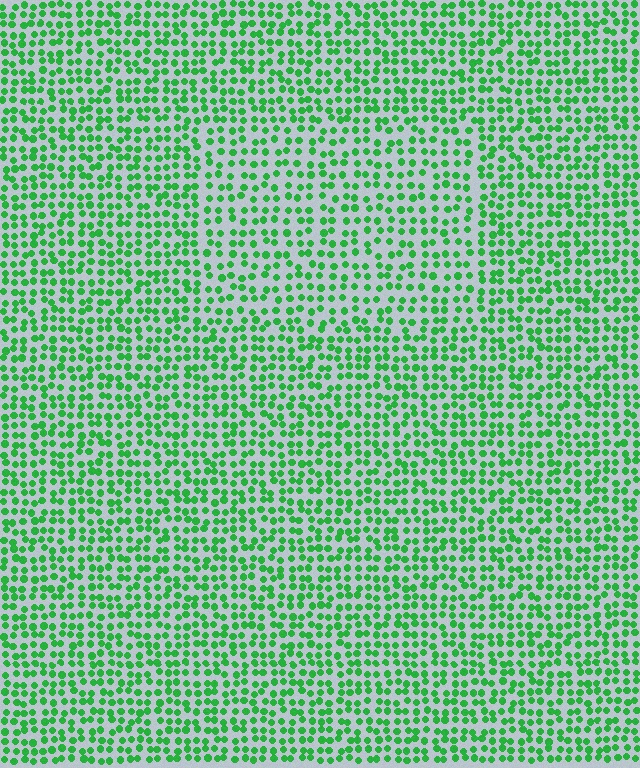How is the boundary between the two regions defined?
The boundary is defined by a change in element density (approximately 1.4x ratio). All elements are the same color, size, and shape.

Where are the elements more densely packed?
The elements are more densely packed outside the rectangle boundary.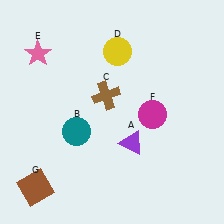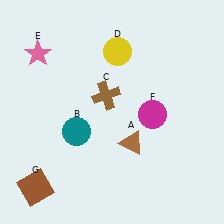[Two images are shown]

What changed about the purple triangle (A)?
In Image 1, A is purple. In Image 2, it changed to brown.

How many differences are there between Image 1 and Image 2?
There is 1 difference between the two images.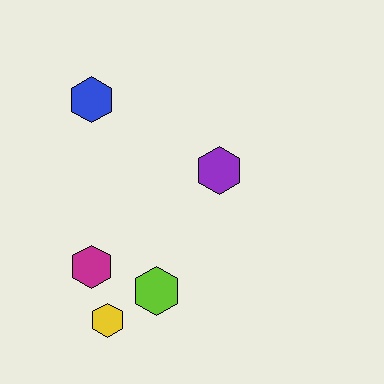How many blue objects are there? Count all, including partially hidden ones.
There is 1 blue object.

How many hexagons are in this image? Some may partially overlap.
There are 5 hexagons.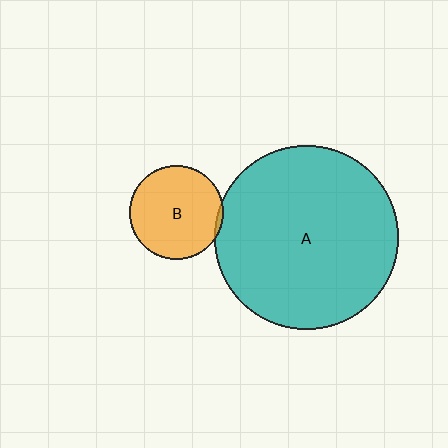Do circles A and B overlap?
Yes.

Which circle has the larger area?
Circle A (teal).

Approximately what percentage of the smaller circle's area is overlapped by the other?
Approximately 5%.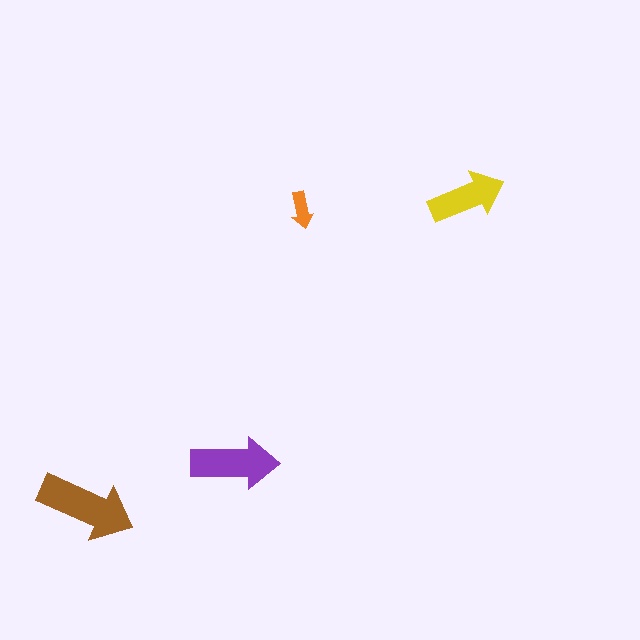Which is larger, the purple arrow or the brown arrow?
The brown one.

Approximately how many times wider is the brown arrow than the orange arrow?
About 2.5 times wider.